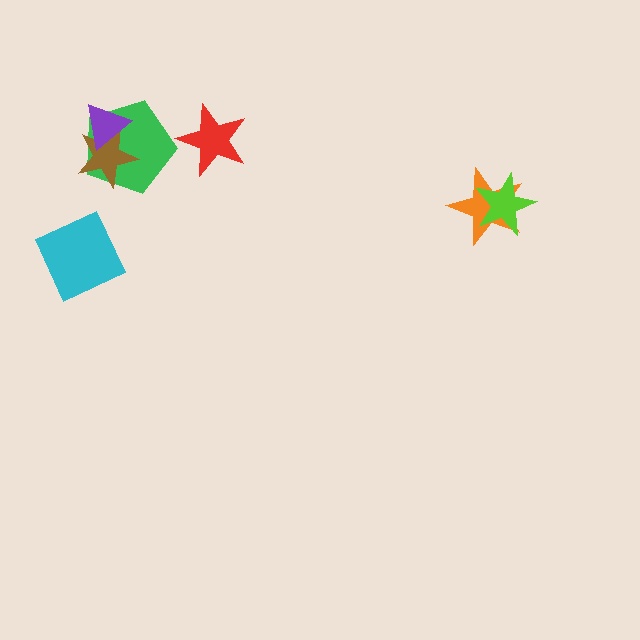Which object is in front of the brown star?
The purple triangle is in front of the brown star.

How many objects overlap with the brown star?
2 objects overlap with the brown star.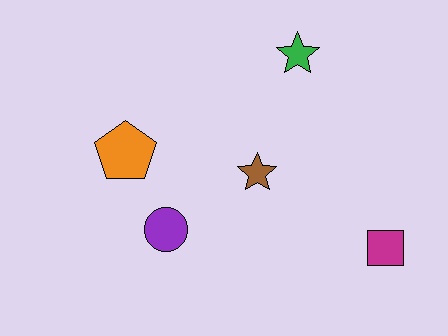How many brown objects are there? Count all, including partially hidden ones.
There is 1 brown object.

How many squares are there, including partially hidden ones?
There is 1 square.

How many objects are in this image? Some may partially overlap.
There are 5 objects.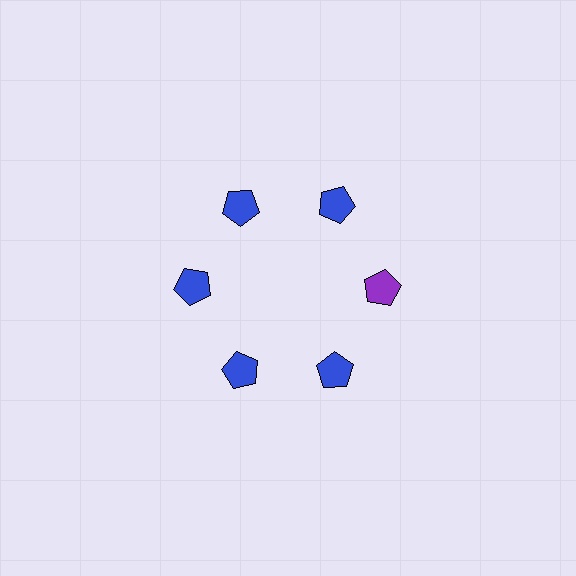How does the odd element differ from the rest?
It has a different color: purple instead of blue.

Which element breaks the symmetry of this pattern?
The purple pentagon at roughly the 3 o'clock position breaks the symmetry. All other shapes are blue pentagons.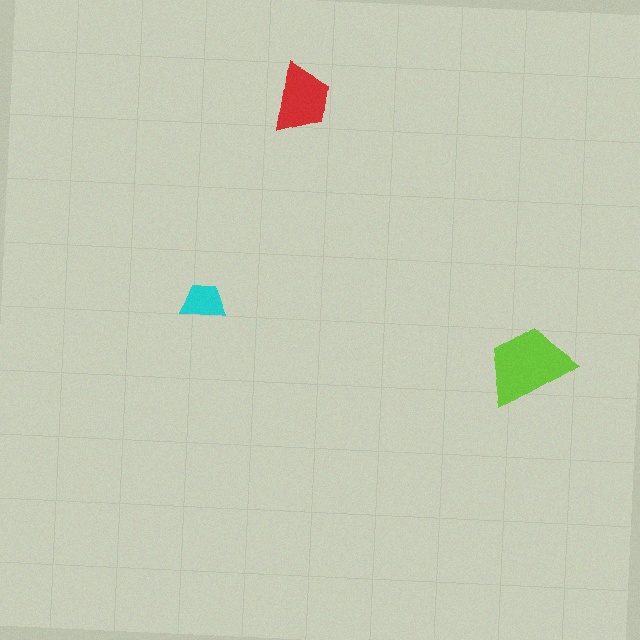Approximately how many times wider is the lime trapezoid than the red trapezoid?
About 1.5 times wider.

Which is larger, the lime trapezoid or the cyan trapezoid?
The lime one.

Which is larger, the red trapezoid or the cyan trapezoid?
The red one.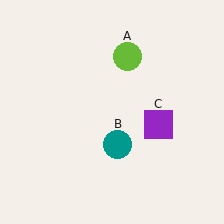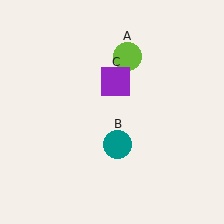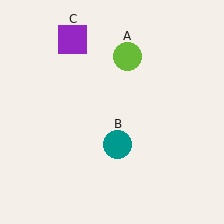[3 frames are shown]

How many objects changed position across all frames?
1 object changed position: purple square (object C).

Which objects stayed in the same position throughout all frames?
Lime circle (object A) and teal circle (object B) remained stationary.